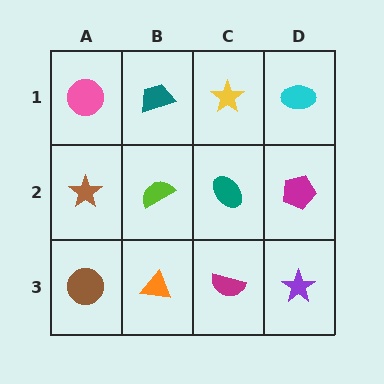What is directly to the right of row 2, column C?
A magenta pentagon.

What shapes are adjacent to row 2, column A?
A pink circle (row 1, column A), a brown circle (row 3, column A), a lime semicircle (row 2, column B).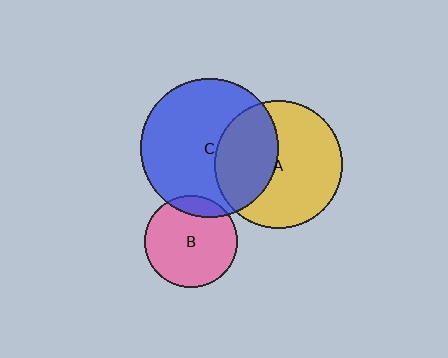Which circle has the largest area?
Circle C (blue).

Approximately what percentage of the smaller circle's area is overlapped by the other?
Approximately 15%.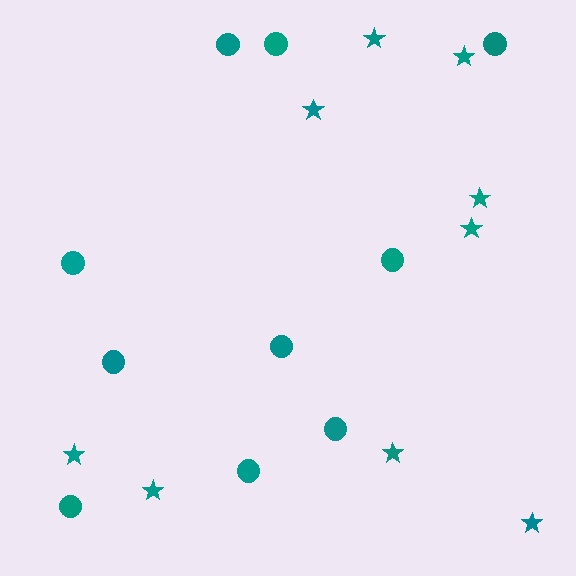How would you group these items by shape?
There are 2 groups: one group of circles (10) and one group of stars (9).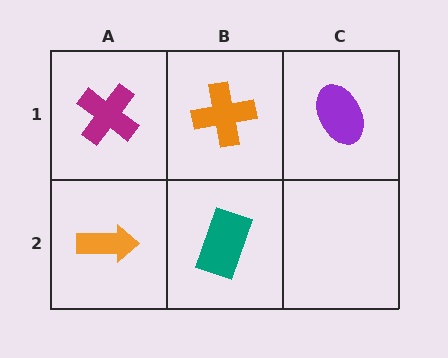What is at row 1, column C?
A purple ellipse.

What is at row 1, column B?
An orange cross.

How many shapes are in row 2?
2 shapes.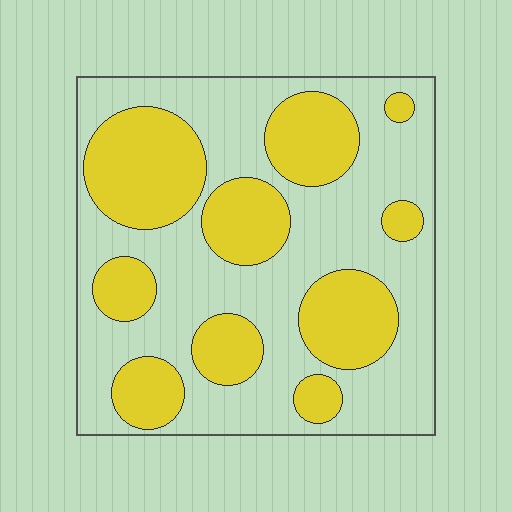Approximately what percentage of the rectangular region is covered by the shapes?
Approximately 40%.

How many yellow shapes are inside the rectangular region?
10.